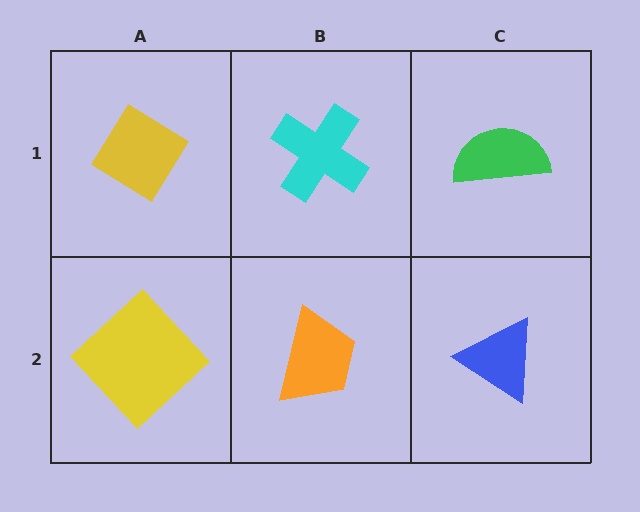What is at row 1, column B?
A cyan cross.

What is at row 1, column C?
A green semicircle.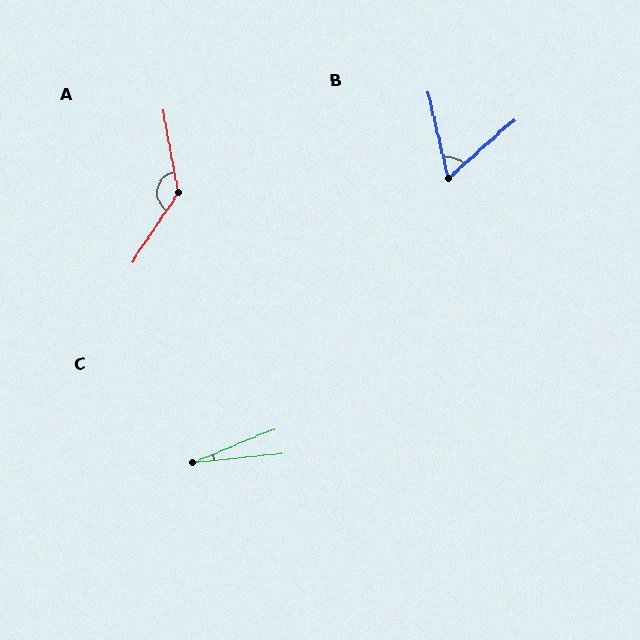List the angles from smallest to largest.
C (17°), B (62°), A (137°).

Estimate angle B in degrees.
Approximately 62 degrees.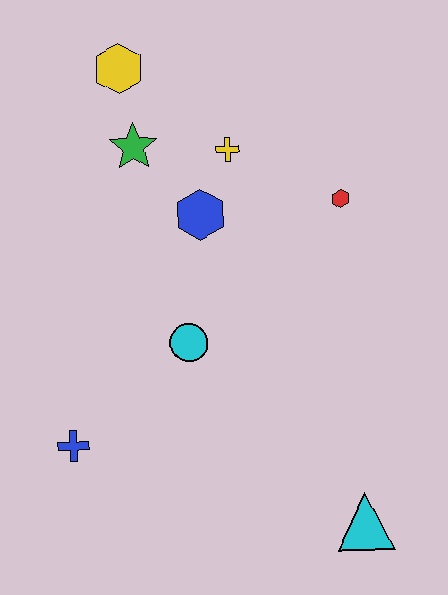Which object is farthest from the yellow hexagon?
The cyan triangle is farthest from the yellow hexagon.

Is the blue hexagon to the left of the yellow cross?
Yes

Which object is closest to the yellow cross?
The blue hexagon is closest to the yellow cross.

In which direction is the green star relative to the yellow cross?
The green star is to the left of the yellow cross.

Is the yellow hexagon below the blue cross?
No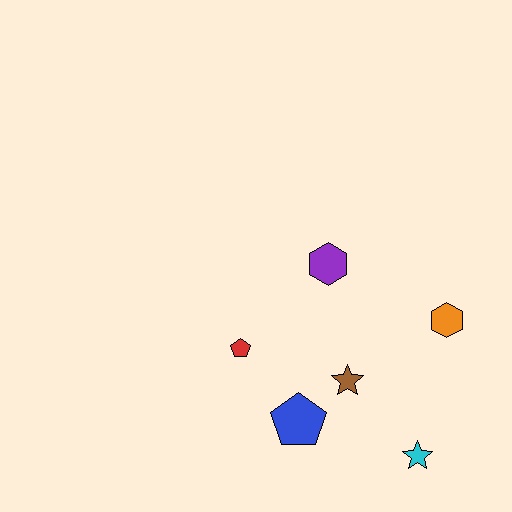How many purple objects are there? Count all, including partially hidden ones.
There is 1 purple object.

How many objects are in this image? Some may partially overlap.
There are 6 objects.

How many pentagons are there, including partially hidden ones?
There are 2 pentagons.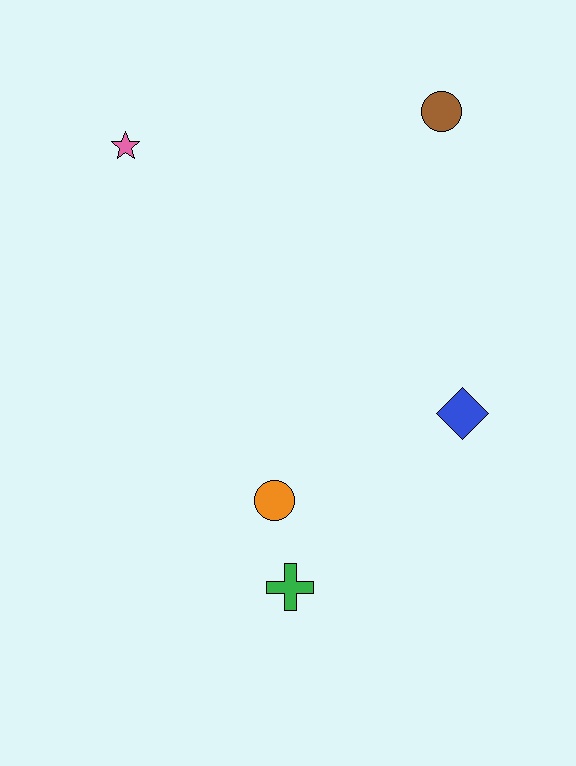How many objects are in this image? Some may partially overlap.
There are 5 objects.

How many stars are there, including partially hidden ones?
There is 1 star.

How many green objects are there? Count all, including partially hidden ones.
There is 1 green object.